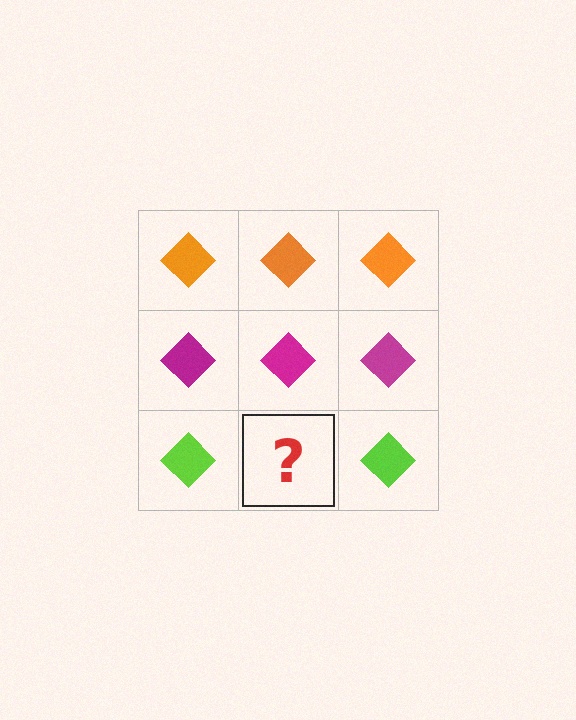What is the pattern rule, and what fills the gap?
The rule is that each row has a consistent color. The gap should be filled with a lime diamond.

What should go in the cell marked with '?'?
The missing cell should contain a lime diamond.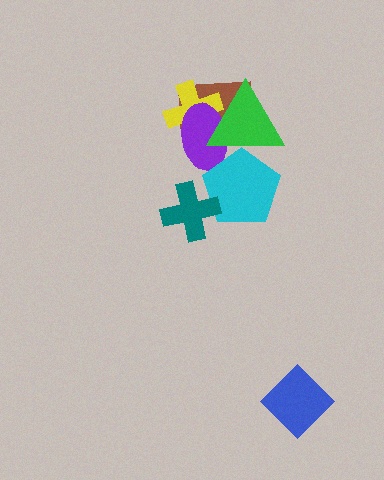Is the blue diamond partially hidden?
No, no other shape covers it.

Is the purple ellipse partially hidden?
Yes, it is partially covered by another shape.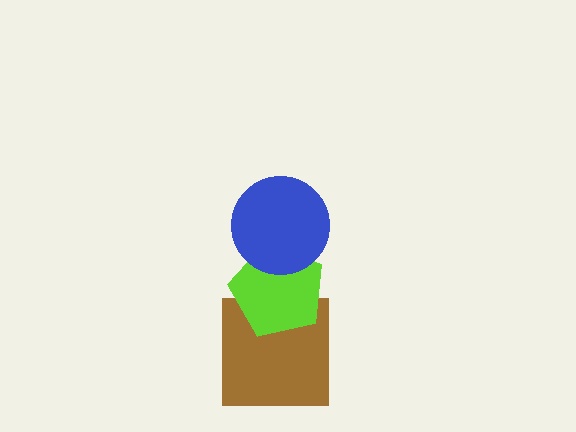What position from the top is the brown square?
The brown square is 3rd from the top.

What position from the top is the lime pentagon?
The lime pentagon is 2nd from the top.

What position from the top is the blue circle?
The blue circle is 1st from the top.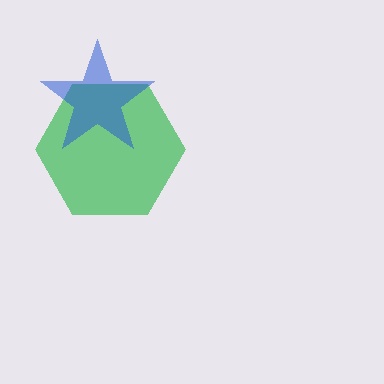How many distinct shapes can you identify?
There are 2 distinct shapes: a green hexagon, a blue star.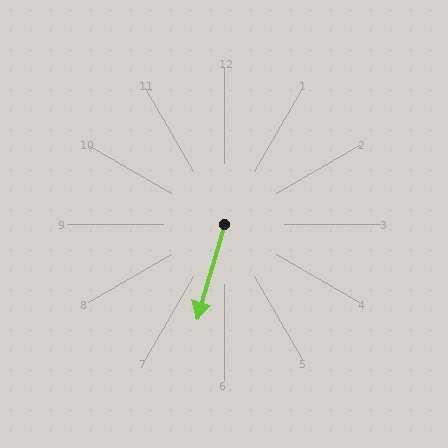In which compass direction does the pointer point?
South.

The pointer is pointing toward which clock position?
Roughly 7 o'clock.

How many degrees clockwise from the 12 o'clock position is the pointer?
Approximately 196 degrees.